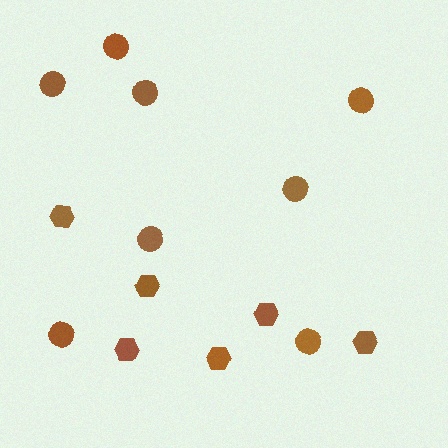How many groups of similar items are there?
There are 2 groups: one group of hexagons (6) and one group of circles (8).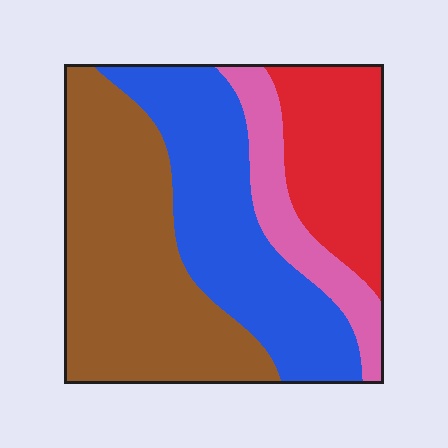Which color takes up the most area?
Brown, at roughly 40%.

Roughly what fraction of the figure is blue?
Blue takes up between a quarter and a half of the figure.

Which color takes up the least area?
Pink, at roughly 10%.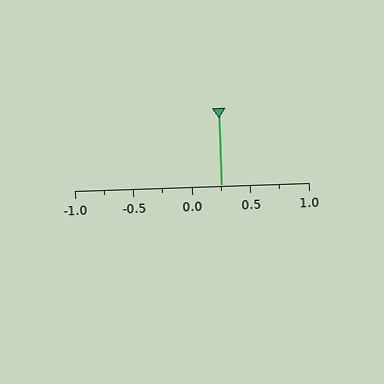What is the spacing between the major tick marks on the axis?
The major ticks are spaced 0.5 apart.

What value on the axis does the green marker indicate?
The marker indicates approximately 0.25.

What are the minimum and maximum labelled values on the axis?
The axis runs from -1.0 to 1.0.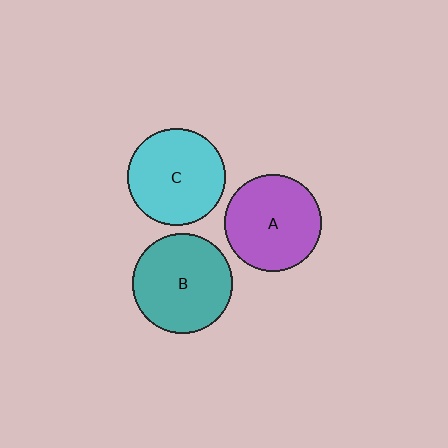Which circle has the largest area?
Circle B (teal).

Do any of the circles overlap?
No, none of the circles overlap.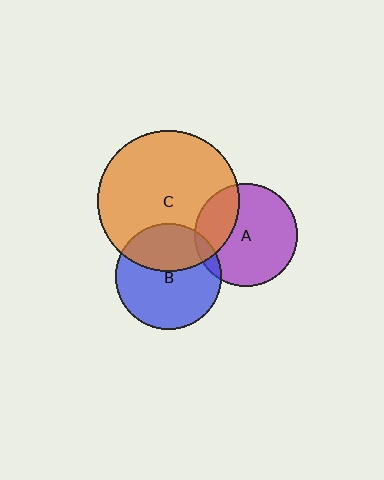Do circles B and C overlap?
Yes.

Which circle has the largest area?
Circle C (orange).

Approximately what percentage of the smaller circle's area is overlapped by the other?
Approximately 35%.